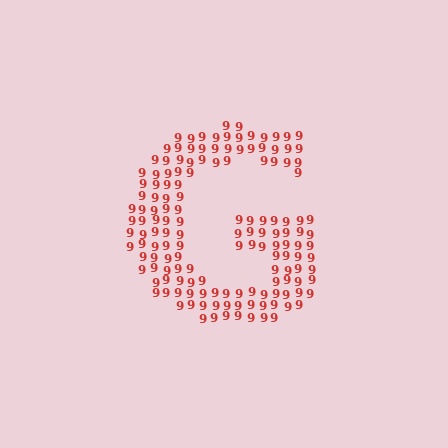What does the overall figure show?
The overall figure shows the letter G.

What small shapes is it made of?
It is made of small digit 9's.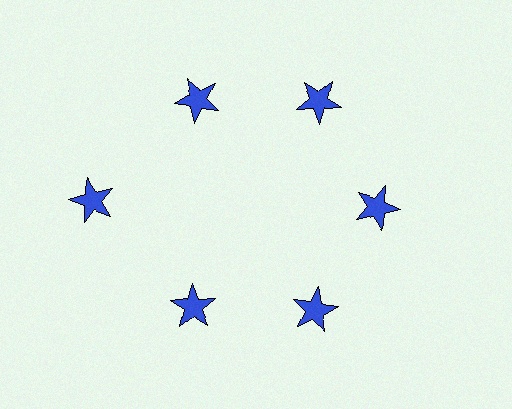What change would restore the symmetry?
The symmetry would be restored by moving it inward, back onto the ring so that all 6 stars sit at equal angles and equal distance from the center.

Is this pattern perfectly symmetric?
No. The 6 blue stars are arranged in a ring, but one element near the 9 o'clock position is pushed outward from the center, breaking the 6-fold rotational symmetry.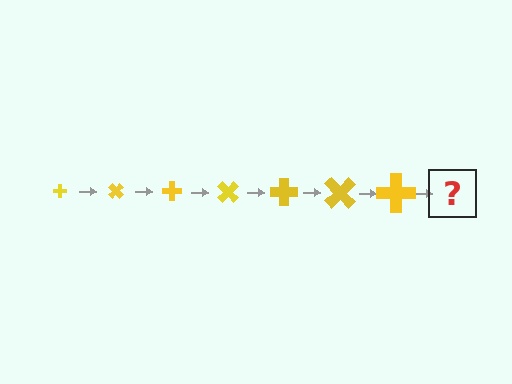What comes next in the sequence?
The next element should be a cross, larger than the previous one and rotated 315 degrees from the start.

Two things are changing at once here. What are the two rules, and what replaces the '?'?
The two rules are that the cross grows larger each step and it rotates 45 degrees each step. The '?' should be a cross, larger than the previous one and rotated 315 degrees from the start.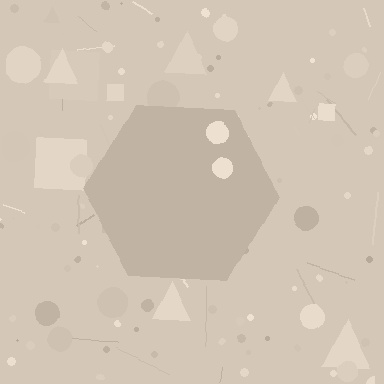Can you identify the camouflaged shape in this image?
The camouflaged shape is a hexagon.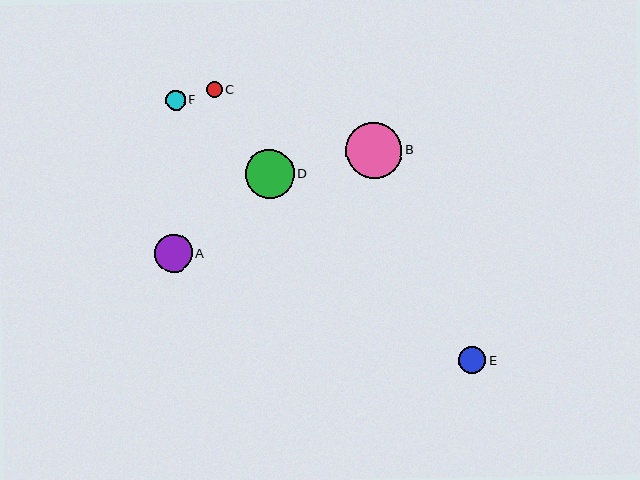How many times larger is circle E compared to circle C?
Circle E is approximately 1.8 times the size of circle C.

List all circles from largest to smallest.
From largest to smallest: B, D, A, E, F, C.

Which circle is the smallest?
Circle C is the smallest with a size of approximately 15 pixels.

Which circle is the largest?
Circle B is the largest with a size of approximately 56 pixels.